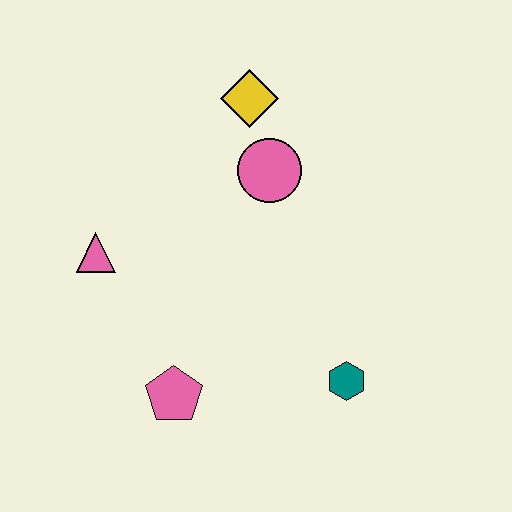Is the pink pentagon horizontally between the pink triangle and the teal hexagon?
Yes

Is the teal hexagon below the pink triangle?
Yes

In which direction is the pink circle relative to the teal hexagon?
The pink circle is above the teal hexagon.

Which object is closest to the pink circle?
The yellow diamond is closest to the pink circle.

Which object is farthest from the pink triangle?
The teal hexagon is farthest from the pink triangle.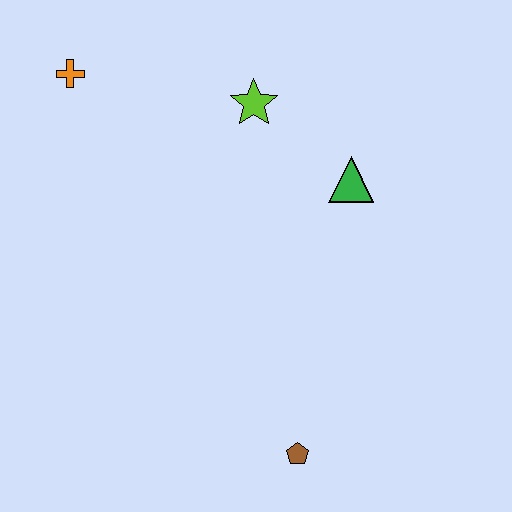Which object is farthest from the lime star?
The brown pentagon is farthest from the lime star.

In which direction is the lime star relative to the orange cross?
The lime star is to the right of the orange cross.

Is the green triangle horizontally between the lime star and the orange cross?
No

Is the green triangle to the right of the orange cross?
Yes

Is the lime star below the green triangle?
No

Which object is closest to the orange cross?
The lime star is closest to the orange cross.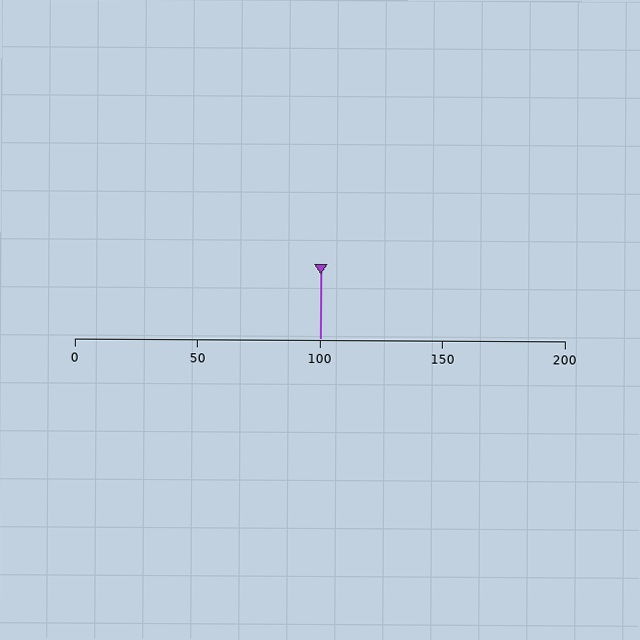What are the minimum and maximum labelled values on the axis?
The axis runs from 0 to 200.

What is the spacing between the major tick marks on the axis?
The major ticks are spaced 50 apart.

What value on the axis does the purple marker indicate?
The marker indicates approximately 100.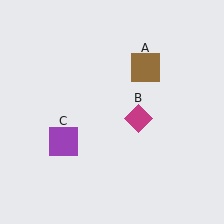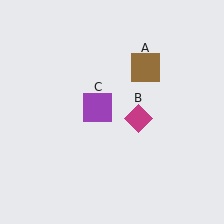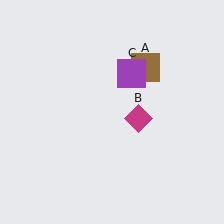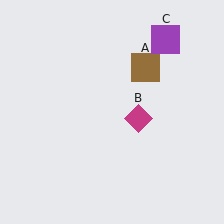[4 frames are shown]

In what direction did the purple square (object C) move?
The purple square (object C) moved up and to the right.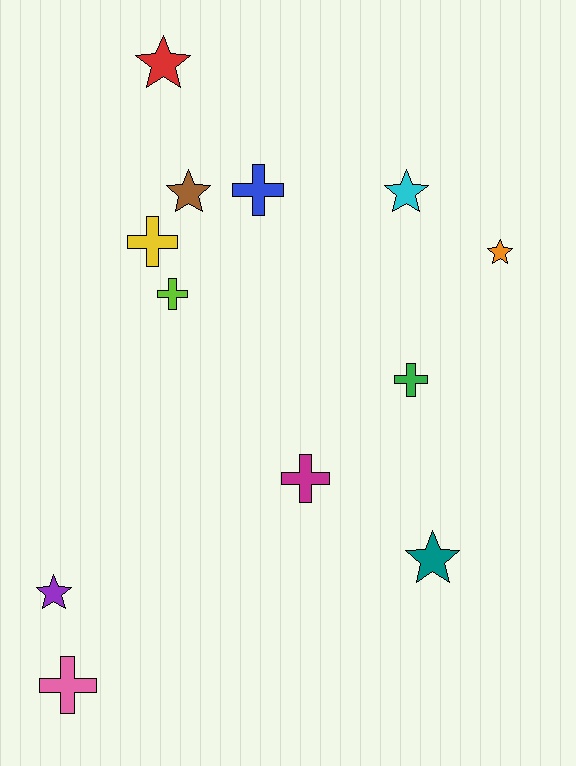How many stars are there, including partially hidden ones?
There are 6 stars.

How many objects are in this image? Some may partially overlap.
There are 12 objects.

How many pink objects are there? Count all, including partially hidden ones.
There is 1 pink object.